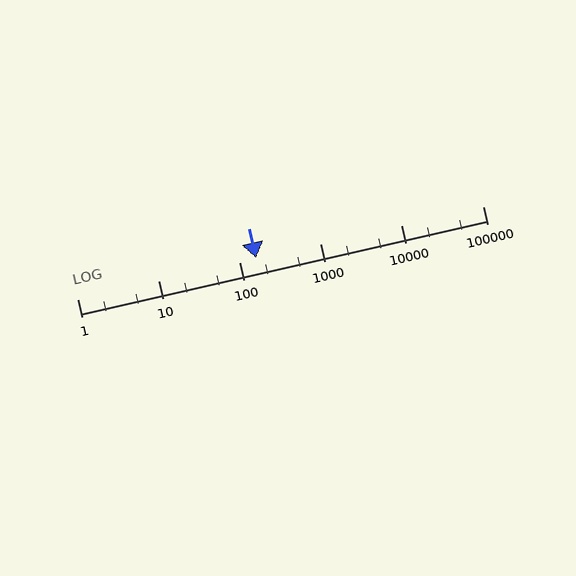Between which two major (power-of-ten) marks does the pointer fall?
The pointer is between 100 and 1000.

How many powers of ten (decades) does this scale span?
The scale spans 5 decades, from 1 to 100000.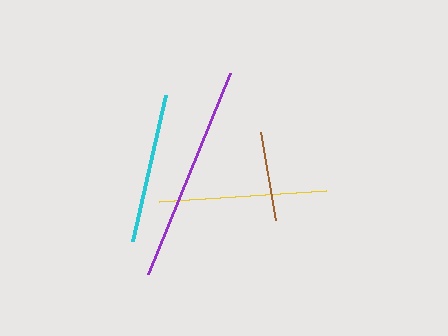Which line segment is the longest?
The purple line is the longest at approximately 217 pixels.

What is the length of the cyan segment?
The cyan segment is approximately 150 pixels long.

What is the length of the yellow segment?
The yellow segment is approximately 167 pixels long.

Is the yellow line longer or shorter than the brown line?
The yellow line is longer than the brown line.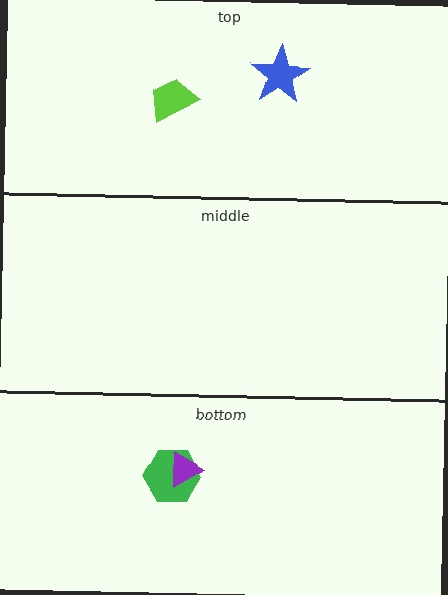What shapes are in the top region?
The lime trapezoid, the blue star.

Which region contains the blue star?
The top region.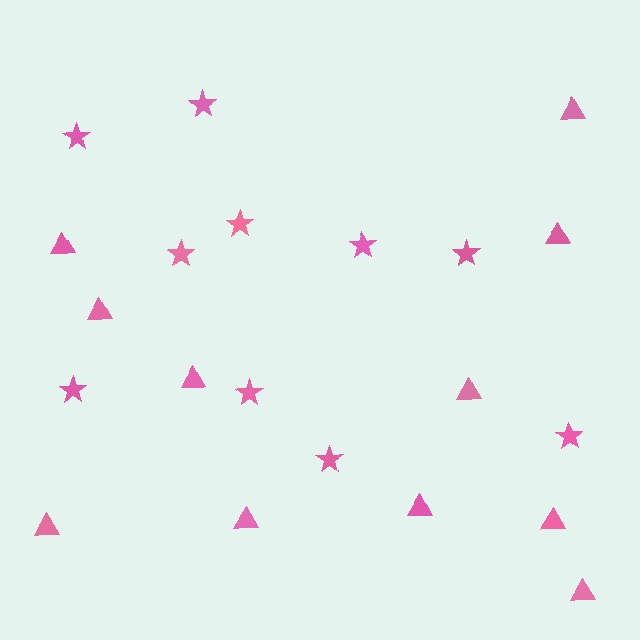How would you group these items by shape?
There are 2 groups: one group of triangles (11) and one group of stars (10).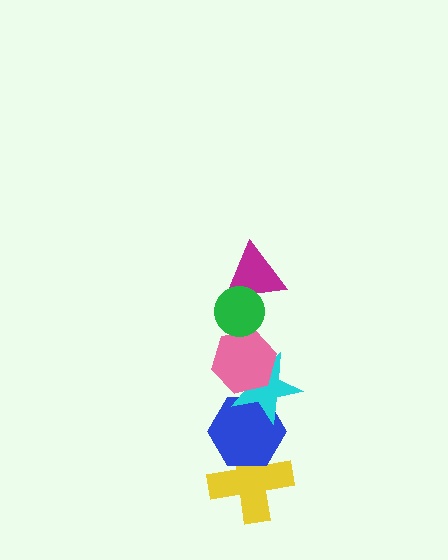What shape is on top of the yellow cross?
The blue hexagon is on top of the yellow cross.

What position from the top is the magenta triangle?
The magenta triangle is 2nd from the top.